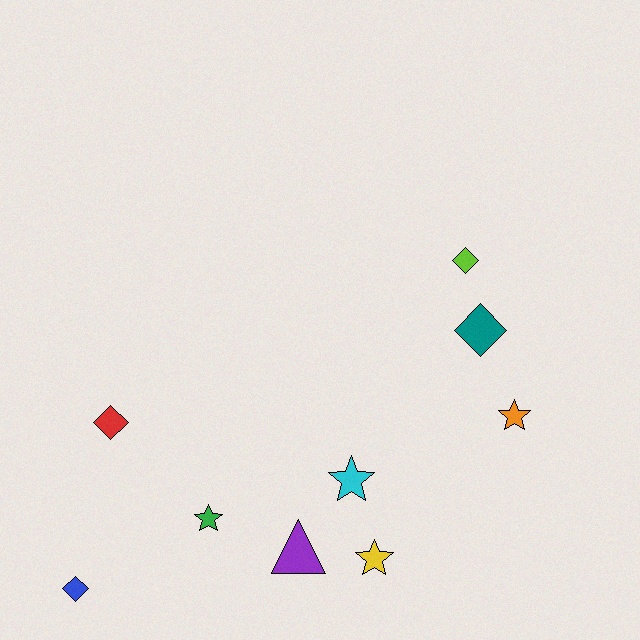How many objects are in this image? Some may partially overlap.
There are 9 objects.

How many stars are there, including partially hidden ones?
There are 4 stars.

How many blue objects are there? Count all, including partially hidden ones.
There is 1 blue object.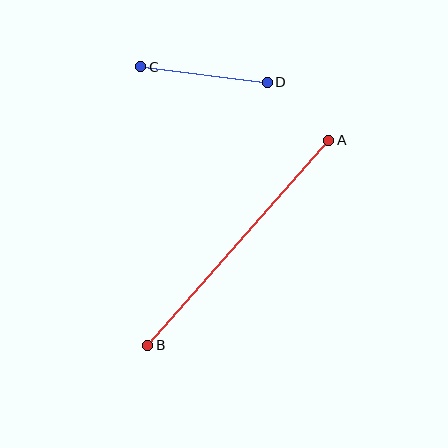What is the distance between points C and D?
The distance is approximately 127 pixels.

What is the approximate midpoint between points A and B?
The midpoint is at approximately (238, 243) pixels.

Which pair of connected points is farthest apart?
Points A and B are farthest apart.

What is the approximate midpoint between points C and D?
The midpoint is at approximately (204, 75) pixels.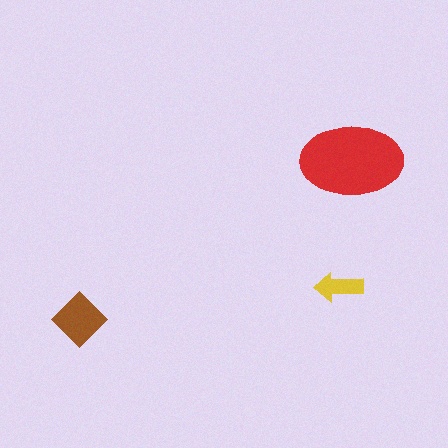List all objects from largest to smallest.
The red ellipse, the brown diamond, the yellow arrow.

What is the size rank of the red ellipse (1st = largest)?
1st.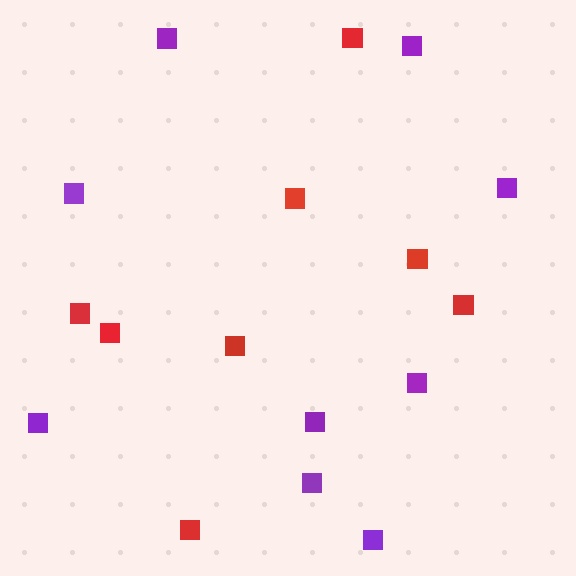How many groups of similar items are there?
There are 2 groups: one group of purple squares (9) and one group of red squares (8).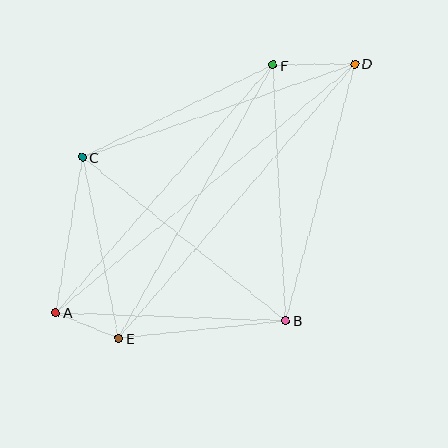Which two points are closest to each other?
Points A and E are closest to each other.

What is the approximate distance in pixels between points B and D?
The distance between B and D is approximately 266 pixels.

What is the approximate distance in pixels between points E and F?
The distance between E and F is approximately 314 pixels.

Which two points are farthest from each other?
Points A and D are farthest from each other.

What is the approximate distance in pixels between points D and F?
The distance between D and F is approximately 81 pixels.